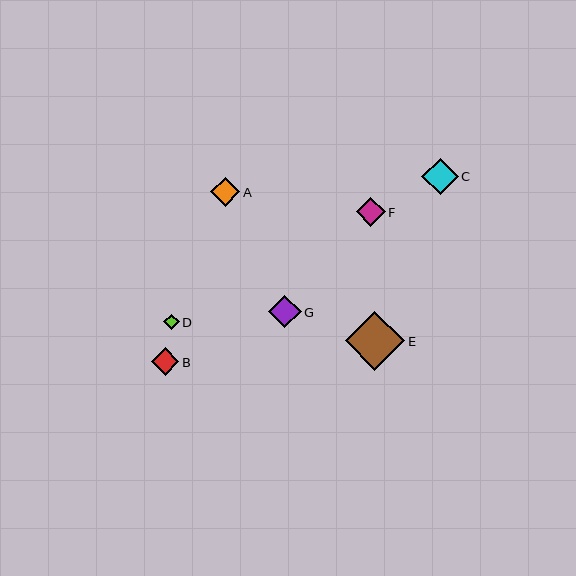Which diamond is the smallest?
Diamond D is the smallest with a size of approximately 16 pixels.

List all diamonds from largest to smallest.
From largest to smallest: E, C, G, A, F, B, D.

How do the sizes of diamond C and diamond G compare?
Diamond C and diamond G are approximately the same size.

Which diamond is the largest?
Diamond E is the largest with a size of approximately 59 pixels.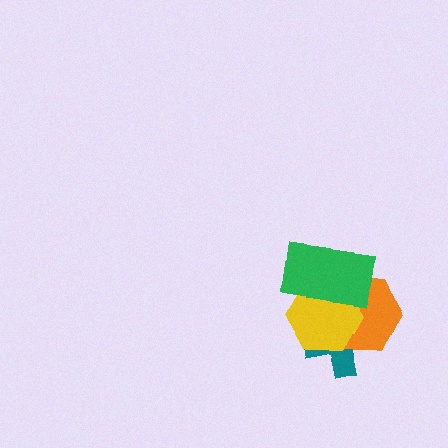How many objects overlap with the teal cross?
3 objects overlap with the teal cross.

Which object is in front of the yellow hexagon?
The green rectangle is in front of the yellow hexagon.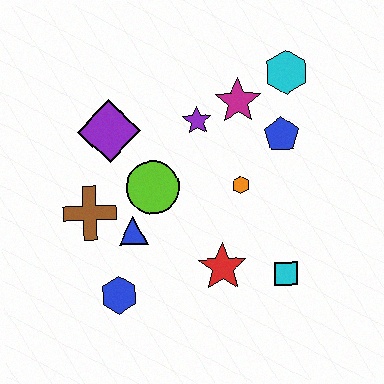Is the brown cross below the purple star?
Yes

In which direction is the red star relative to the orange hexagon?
The red star is below the orange hexagon.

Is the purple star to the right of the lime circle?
Yes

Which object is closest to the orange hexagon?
The blue pentagon is closest to the orange hexagon.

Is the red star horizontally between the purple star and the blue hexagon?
No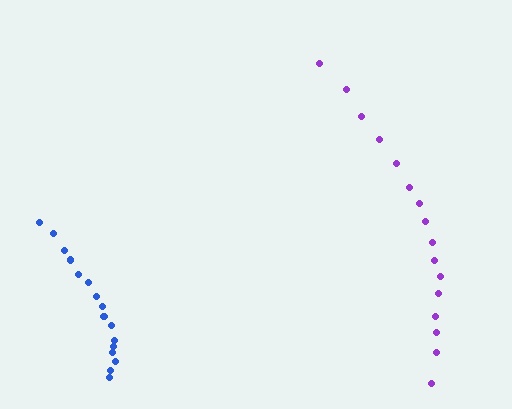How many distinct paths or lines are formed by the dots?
There are 2 distinct paths.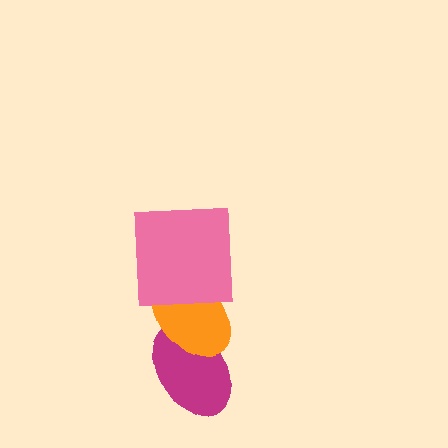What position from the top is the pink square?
The pink square is 1st from the top.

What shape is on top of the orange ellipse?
The pink square is on top of the orange ellipse.